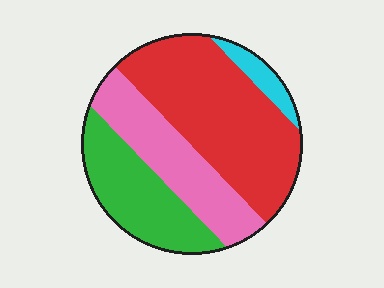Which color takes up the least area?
Cyan, at roughly 5%.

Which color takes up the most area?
Red, at roughly 45%.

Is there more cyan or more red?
Red.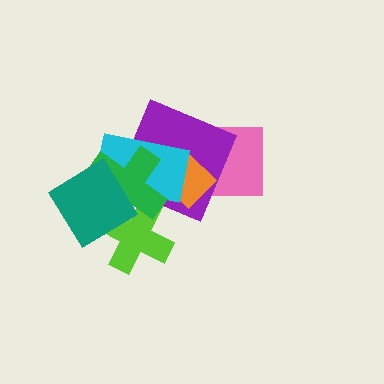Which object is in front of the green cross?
The teal diamond is in front of the green cross.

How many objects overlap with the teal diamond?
3 objects overlap with the teal diamond.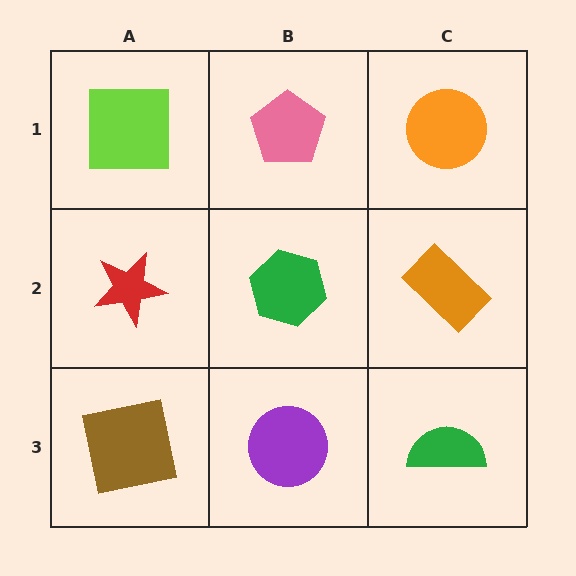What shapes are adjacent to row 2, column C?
An orange circle (row 1, column C), a green semicircle (row 3, column C), a green hexagon (row 2, column B).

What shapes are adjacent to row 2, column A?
A lime square (row 1, column A), a brown square (row 3, column A), a green hexagon (row 2, column B).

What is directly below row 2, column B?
A purple circle.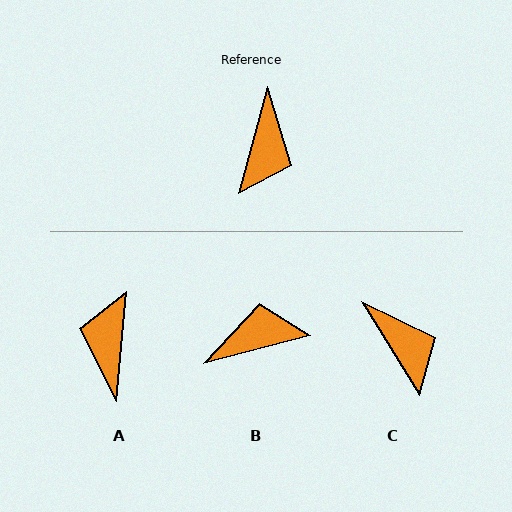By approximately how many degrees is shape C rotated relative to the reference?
Approximately 47 degrees counter-clockwise.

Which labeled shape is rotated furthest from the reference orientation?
A, about 170 degrees away.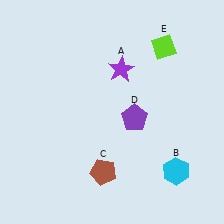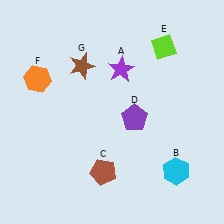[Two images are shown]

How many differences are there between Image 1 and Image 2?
There are 2 differences between the two images.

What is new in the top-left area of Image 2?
A brown star (G) was added in the top-left area of Image 2.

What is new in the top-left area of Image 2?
An orange hexagon (F) was added in the top-left area of Image 2.